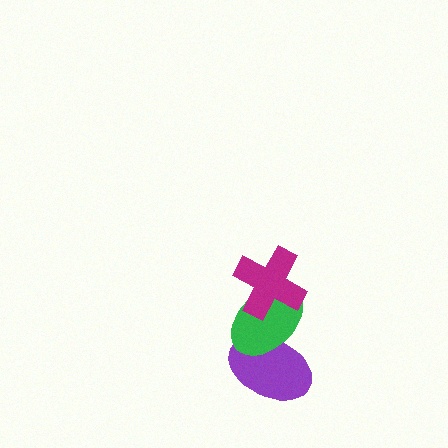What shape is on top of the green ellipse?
The magenta cross is on top of the green ellipse.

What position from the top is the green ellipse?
The green ellipse is 2nd from the top.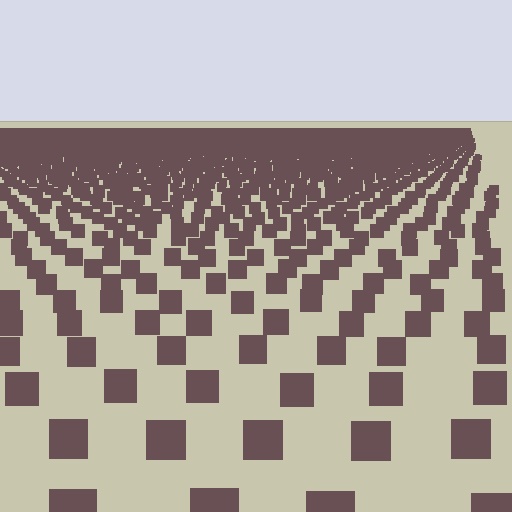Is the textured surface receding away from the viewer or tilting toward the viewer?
The surface is receding away from the viewer. Texture elements get smaller and denser toward the top.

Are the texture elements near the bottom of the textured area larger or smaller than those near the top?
Larger. Near the bottom, elements are closer to the viewer and appear at a bigger on-screen size.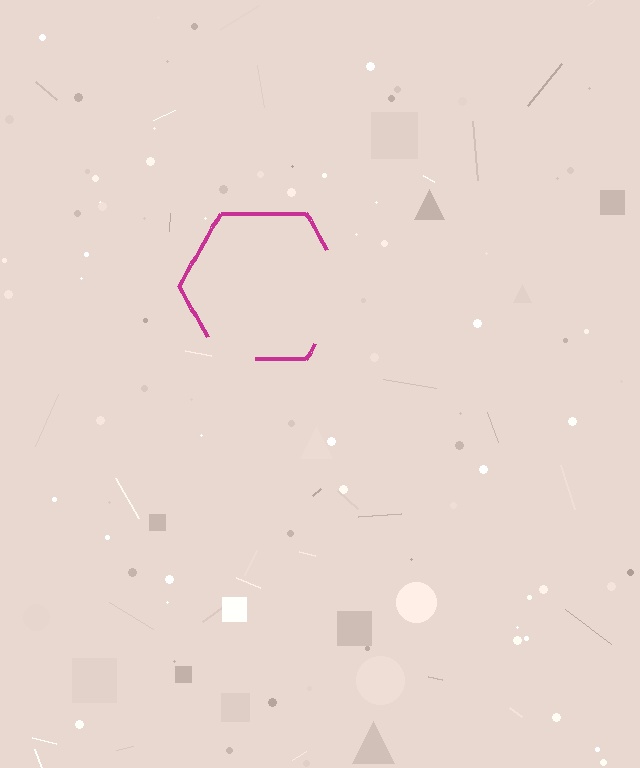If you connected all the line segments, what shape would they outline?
They would outline a hexagon.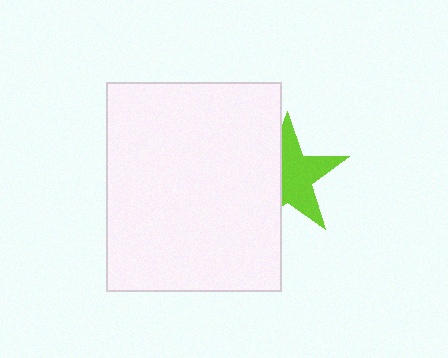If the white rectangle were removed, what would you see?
You would see the complete lime star.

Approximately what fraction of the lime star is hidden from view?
Roughly 41% of the lime star is hidden behind the white rectangle.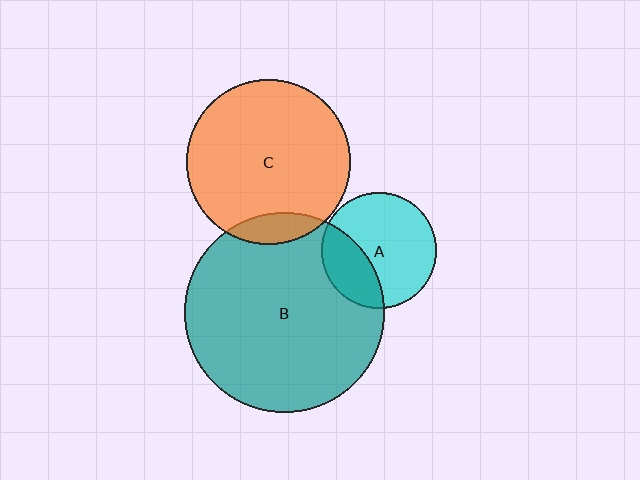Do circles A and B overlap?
Yes.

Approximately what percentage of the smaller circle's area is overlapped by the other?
Approximately 30%.